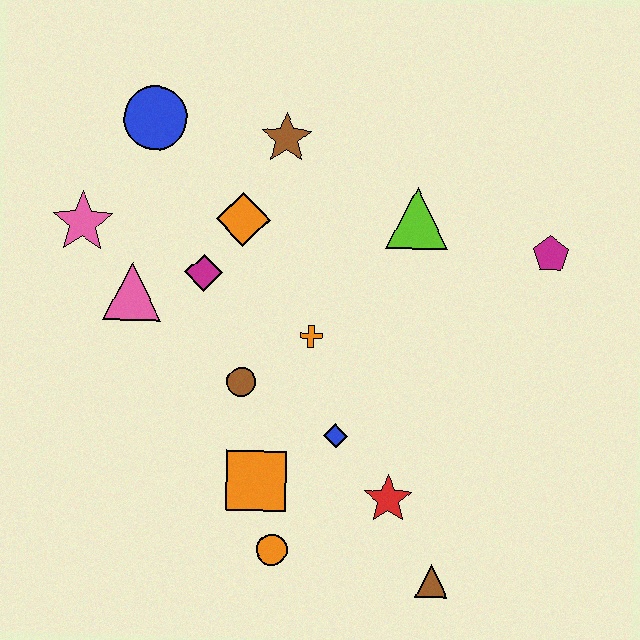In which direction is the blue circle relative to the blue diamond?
The blue circle is above the blue diamond.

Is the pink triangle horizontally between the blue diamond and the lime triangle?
No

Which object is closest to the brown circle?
The orange cross is closest to the brown circle.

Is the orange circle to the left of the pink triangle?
No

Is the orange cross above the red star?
Yes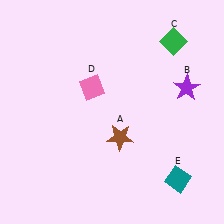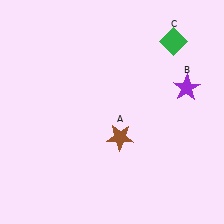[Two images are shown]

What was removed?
The pink diamond (D), the teal diamond (E) were removed in Image 2.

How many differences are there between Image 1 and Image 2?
There are 2 differences between the two images.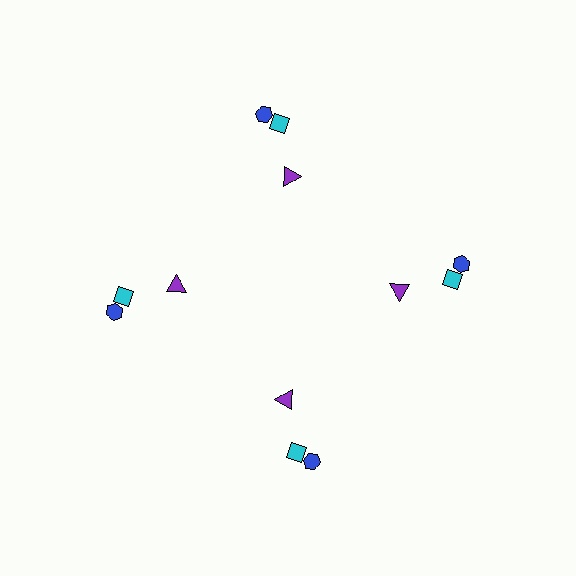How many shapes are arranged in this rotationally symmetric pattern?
There are 12 shapes, arranged in 4 groups of 3.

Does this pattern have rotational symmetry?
Yes, this pattern has 4-fold rotational symmetry. It looks the same after rotating 90 degrees around the center.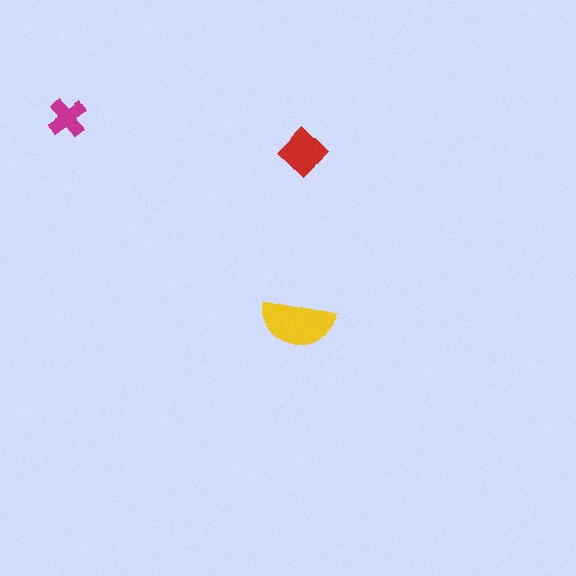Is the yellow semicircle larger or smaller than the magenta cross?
Larger.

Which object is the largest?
The yellow semicircle.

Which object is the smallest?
The magenta cross.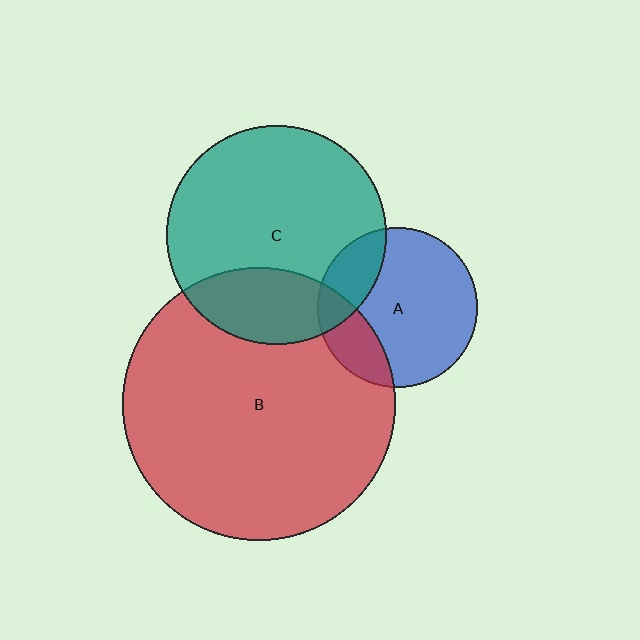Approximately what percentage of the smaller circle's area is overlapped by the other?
Approximately 25%.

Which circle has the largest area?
Circle B (red).